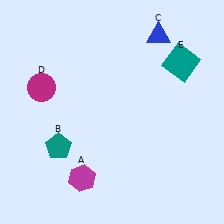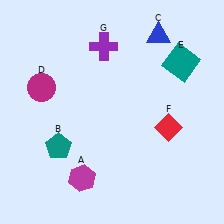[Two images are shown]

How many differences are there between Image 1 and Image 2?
There are 2 differences between the two images.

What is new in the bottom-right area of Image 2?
A red diamond (F) was added in the bottom-right area of Image 2.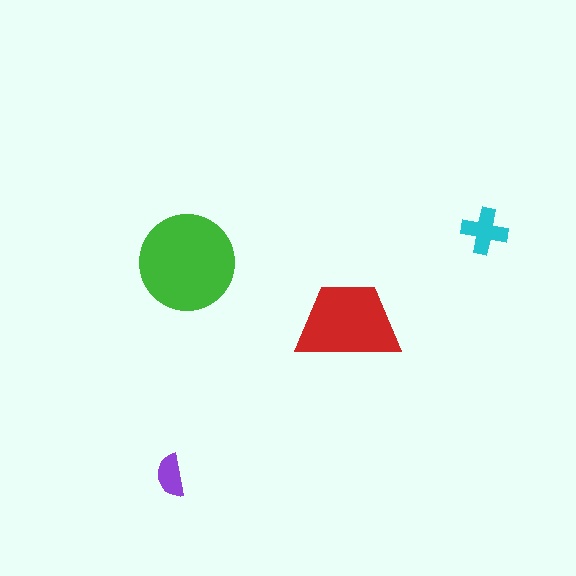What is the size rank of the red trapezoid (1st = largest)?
2nd.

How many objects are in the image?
There are 4 objects in the image.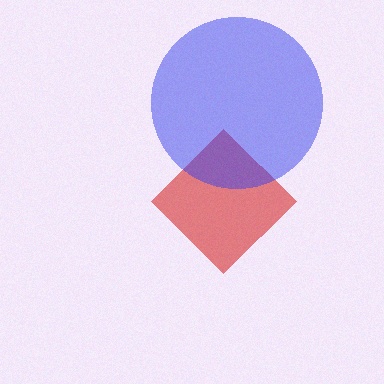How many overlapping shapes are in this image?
There are 2 overlapping shapes in the image.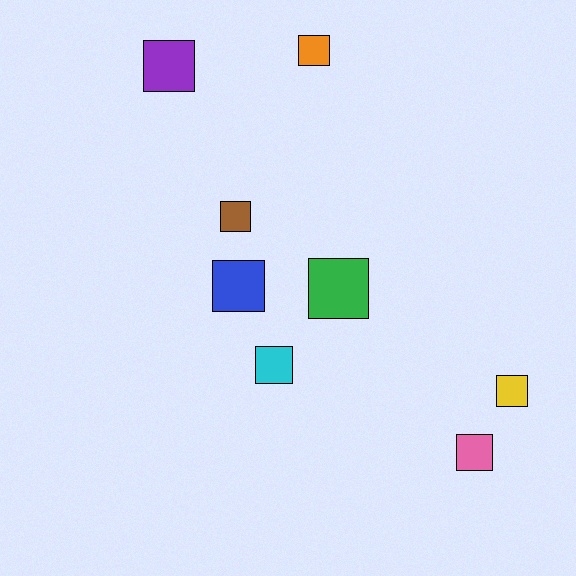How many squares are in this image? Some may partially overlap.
There are 8 squares.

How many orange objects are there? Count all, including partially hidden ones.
There is 1 orange object.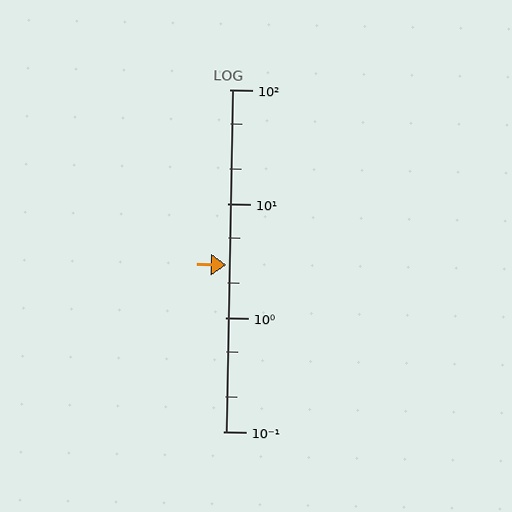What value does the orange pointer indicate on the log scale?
The pointer indicates approximately 2.9.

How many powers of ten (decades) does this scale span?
The scale spans 3 decades, from 0.1 to 100.